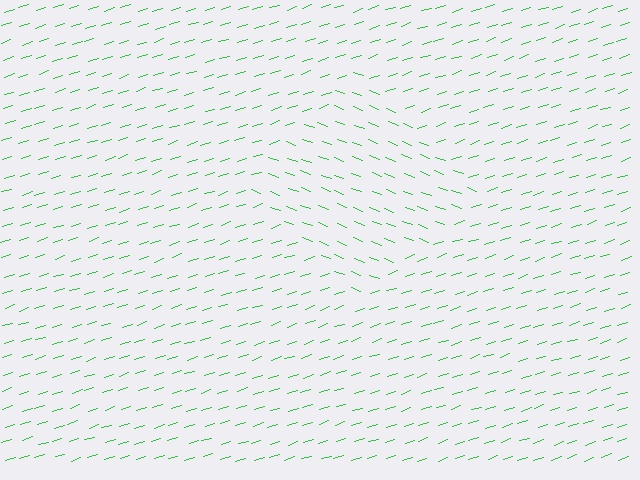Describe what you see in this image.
The image is filled with small green line segments. A diamond region in the image has lines oriented differently from the surrounding lines, creating a visible texture boundary.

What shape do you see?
I see a diamond.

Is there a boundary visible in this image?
Yes, there is a texture boundary formed by a change in line orientation.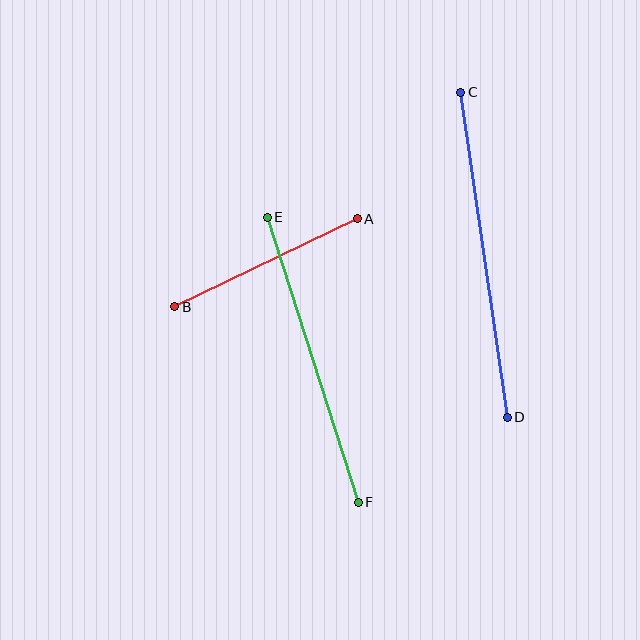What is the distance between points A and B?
The distance is approximately 203 pixels.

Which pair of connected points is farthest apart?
Points C and D are farthest apart.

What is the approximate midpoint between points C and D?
The midpoint is at approximately (484, 255) pixels.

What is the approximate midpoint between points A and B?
The midpoint is at approximately (266, 263) pixels.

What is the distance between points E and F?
The distance is approximately 299 pixels.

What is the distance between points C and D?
The distance is approximately 328 pixels.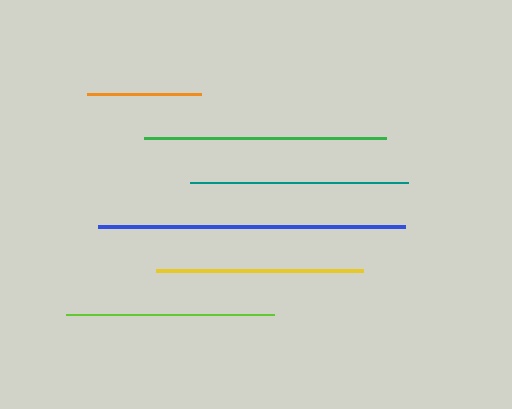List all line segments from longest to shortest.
From longest to shortest: blue, green, teal, lime, yellow, orange.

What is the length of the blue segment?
The blue segment is approximately 307 pixels long.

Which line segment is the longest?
The blue line is the longest at approximately 307 pixels.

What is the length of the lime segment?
The lime segment is approximately 209 pixels long.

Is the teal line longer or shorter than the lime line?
The teal line is longer than the lime line.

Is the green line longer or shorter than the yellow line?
The green line is longer than the yellow line.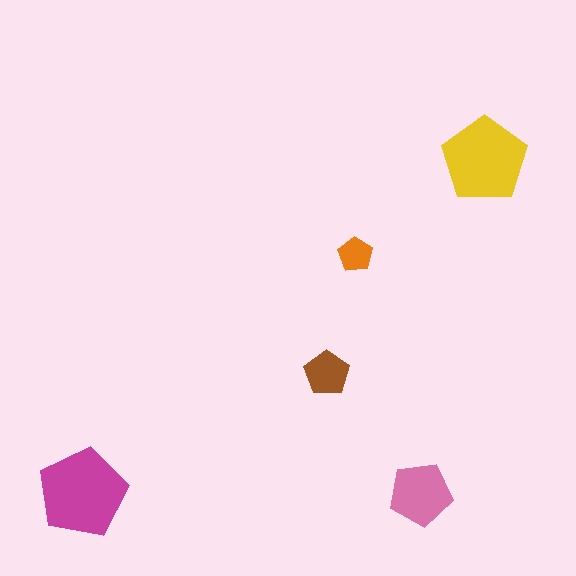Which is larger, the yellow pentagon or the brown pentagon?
The yellow one.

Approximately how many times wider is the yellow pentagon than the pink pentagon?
About 1.5 times wider.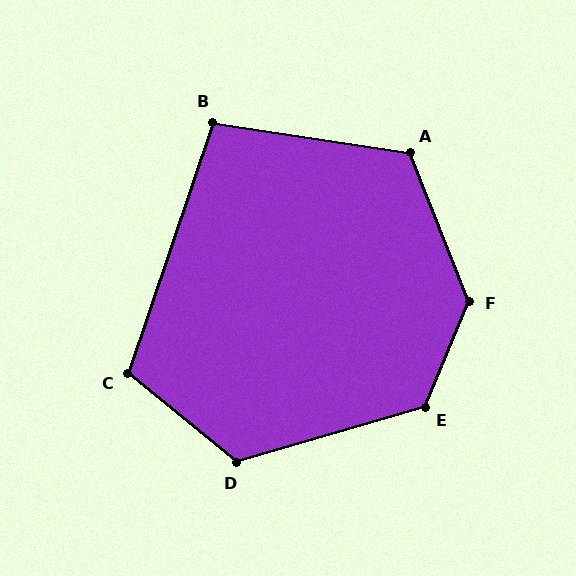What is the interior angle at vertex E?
Approximately 129 degrees (obtuse).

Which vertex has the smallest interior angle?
B, at approximately 100 degrees.